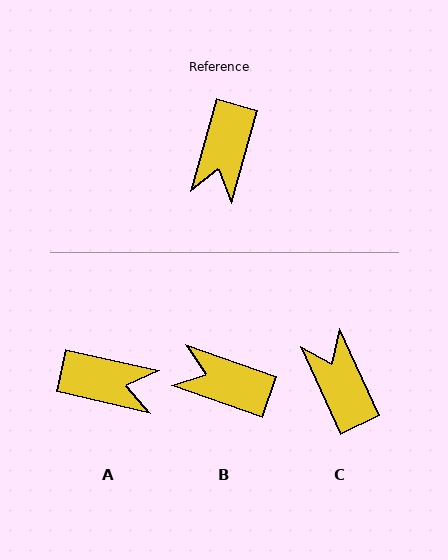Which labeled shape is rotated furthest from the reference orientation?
C, about 139 degrees away.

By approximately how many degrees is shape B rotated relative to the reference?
Approximately 94 degrees clockwise.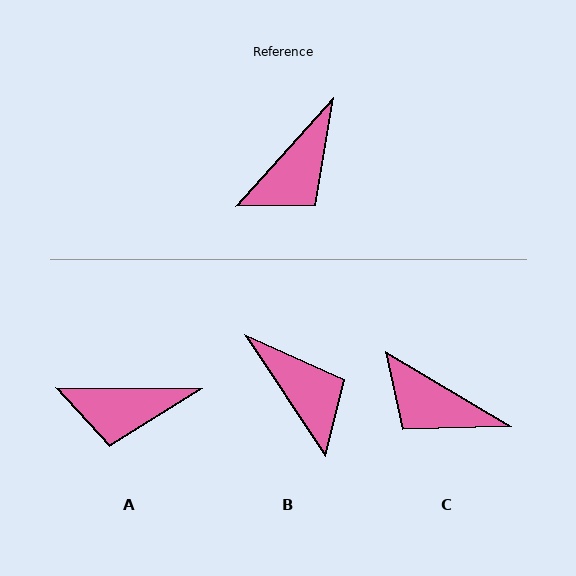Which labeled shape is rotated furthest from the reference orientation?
C, about 79 degrees away.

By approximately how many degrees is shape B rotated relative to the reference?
Approximately 75 degrees counter-clockwise.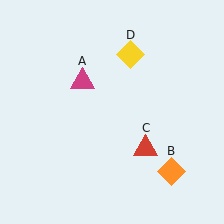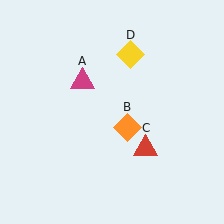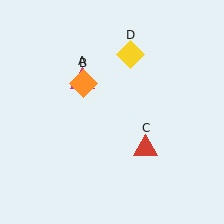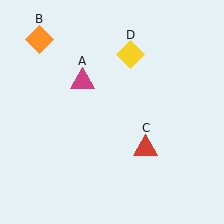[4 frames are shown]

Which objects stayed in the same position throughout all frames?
Magenta triangle (object A) and red triangle (object C) and yellow diamond (object D) remained stationary.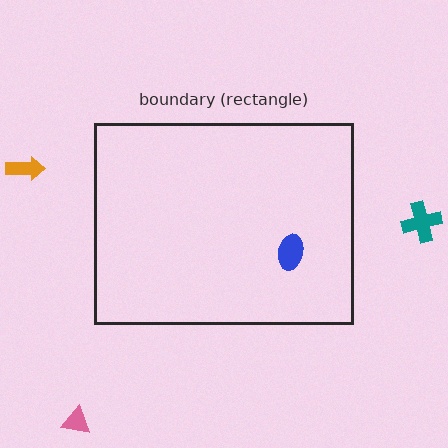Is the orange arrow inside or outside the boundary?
Outside.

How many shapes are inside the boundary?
1 inside, 3 outside.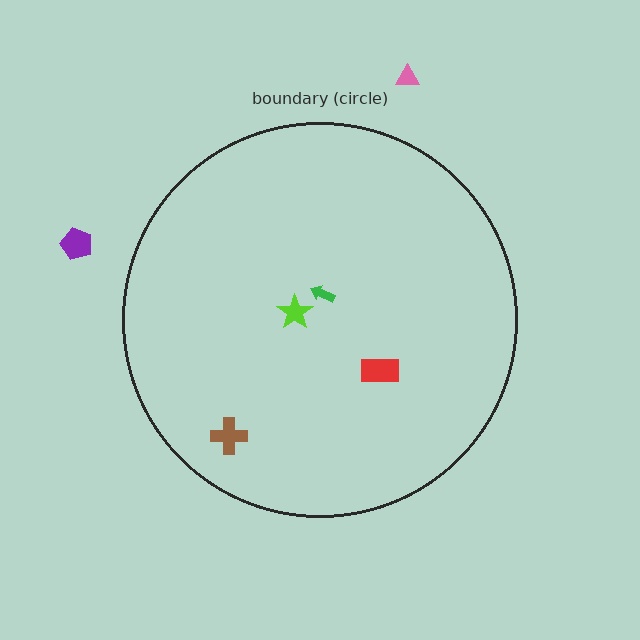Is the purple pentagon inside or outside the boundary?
Outside.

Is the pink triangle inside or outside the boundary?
Outside.